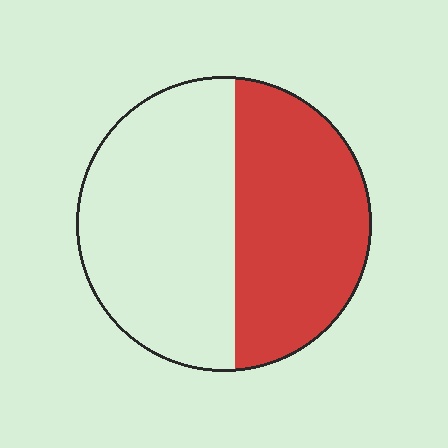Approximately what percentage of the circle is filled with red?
Approximately 45%.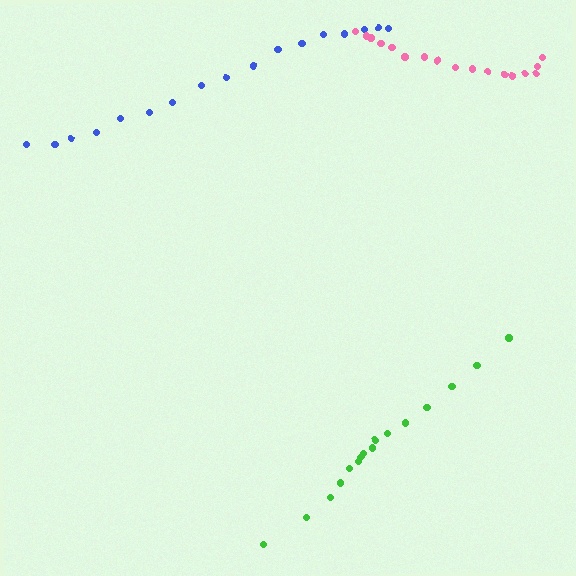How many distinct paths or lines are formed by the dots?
There are 3 distinct paths.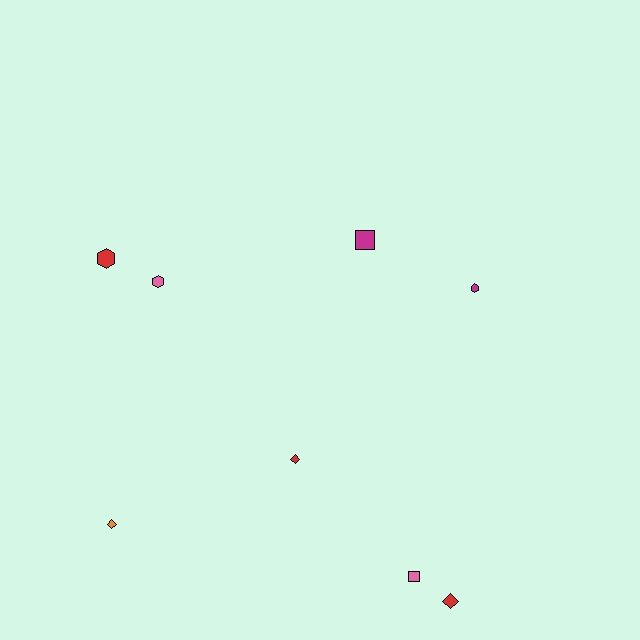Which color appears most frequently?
Red, with 3 objects.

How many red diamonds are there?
There are 2 red diamonds.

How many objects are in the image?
There are 8 objects.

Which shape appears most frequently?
Hexagon, with 3 objects.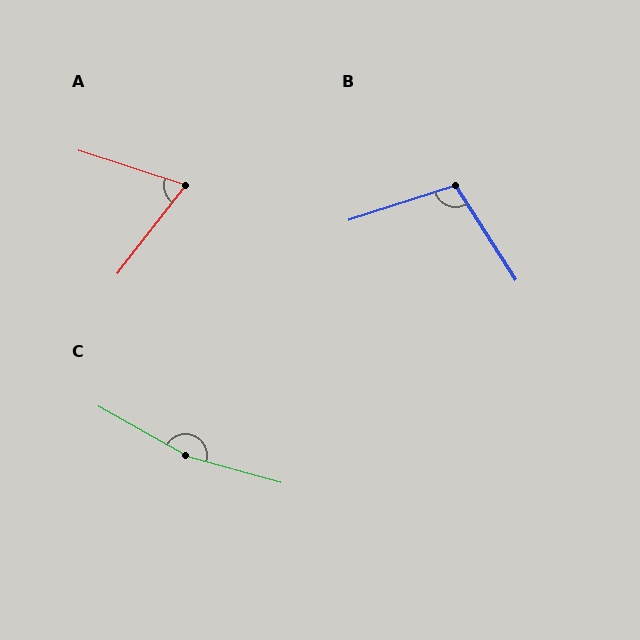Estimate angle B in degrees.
Approximately 104 degrees.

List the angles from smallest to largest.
A (70°), B (104°), C (166°).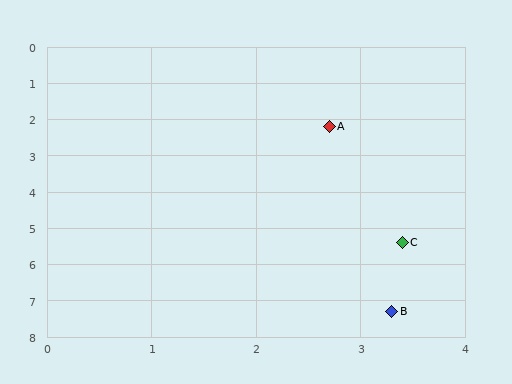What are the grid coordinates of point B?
Point B is at approximately (3.3, 7.3).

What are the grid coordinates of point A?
Point A is at approximately (2.7, 2.2).